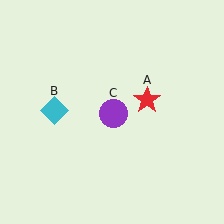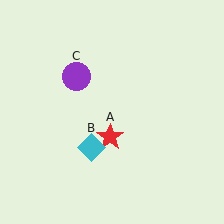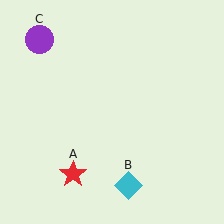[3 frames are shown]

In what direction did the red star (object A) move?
The red star (object A) moved down and to the left.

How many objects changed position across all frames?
3 objects changed position: red star (object A), cyan diamond (object B), purple circle (object C).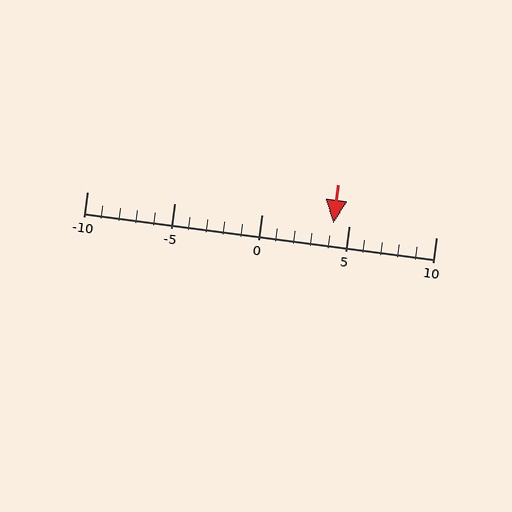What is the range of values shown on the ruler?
The ruler shows values from -10 to 10.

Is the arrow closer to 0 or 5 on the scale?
The arrow is closer to 5.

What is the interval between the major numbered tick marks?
The major tick marks are spaced 5 units apart.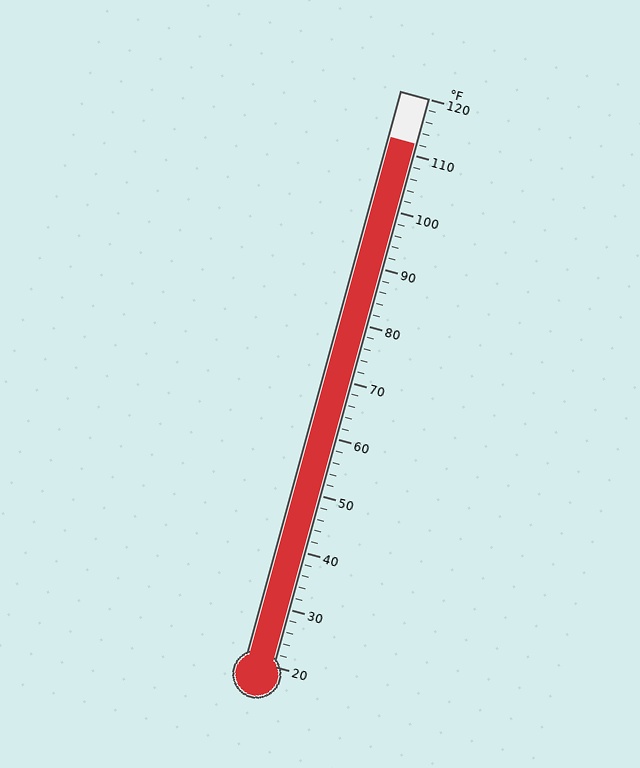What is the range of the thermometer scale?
The thermometer scale ranges from 20°F to 120°F.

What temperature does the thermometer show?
The thermometer shows approximately 112°F.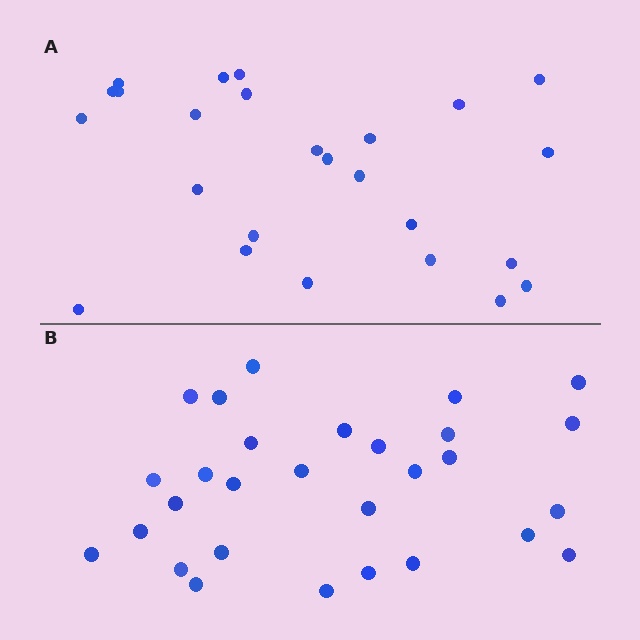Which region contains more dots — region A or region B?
Region B (the bottom region) has more dots.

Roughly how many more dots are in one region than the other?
Region B has about 4 more dots than region A.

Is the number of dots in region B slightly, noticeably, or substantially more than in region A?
Region B has only slightly more — the two regions are fairly close. The ratio is roughly 1.2 to 1.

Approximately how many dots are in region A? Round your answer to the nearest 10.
About 20 dots. (The exact count is 25, which rounds to 20.)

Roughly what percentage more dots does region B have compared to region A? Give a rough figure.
About 15% more.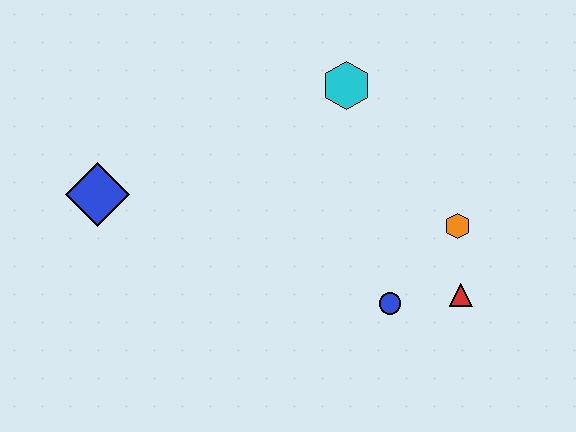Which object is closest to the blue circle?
The red triangle is closest to the blue circle.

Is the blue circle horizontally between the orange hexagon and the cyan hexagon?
Yes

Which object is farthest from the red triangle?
The blue diamond is farthest from the red triangle.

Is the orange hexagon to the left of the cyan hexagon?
No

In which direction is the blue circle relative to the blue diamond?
The blue circle is to the right of the blue diamond.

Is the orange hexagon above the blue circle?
Yes